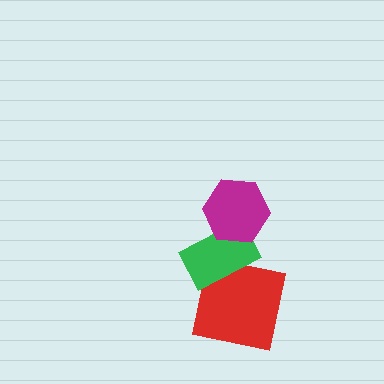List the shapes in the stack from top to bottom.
From top to bottom: the magenta hexagon, the green rectangle, the red square.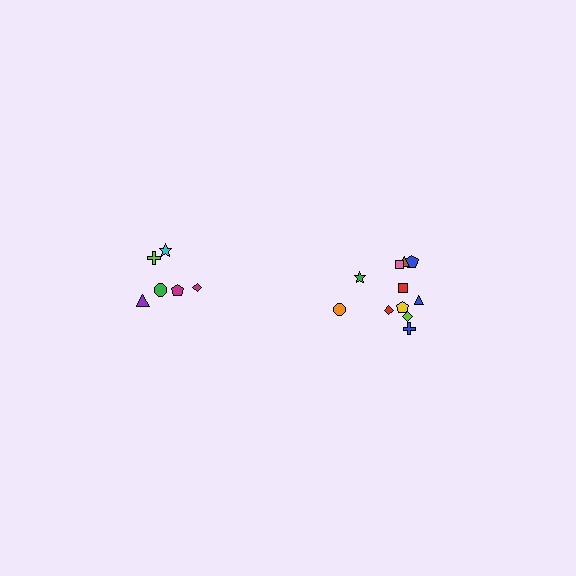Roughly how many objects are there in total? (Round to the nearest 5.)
Roughly 20 objects in total.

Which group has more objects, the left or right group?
The right group.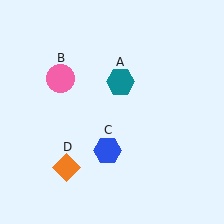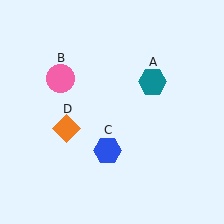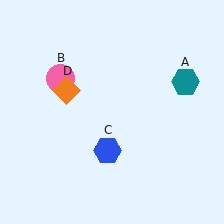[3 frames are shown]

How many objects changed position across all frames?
2 objects changed position: teal hexagon (object A), orange diamond (object D).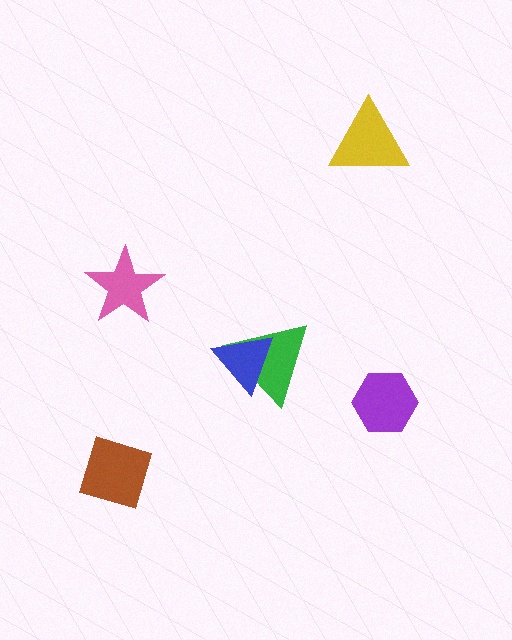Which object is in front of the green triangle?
The blue triangle is in front of the green triangle.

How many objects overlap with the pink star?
0 objects overlap with the pink star.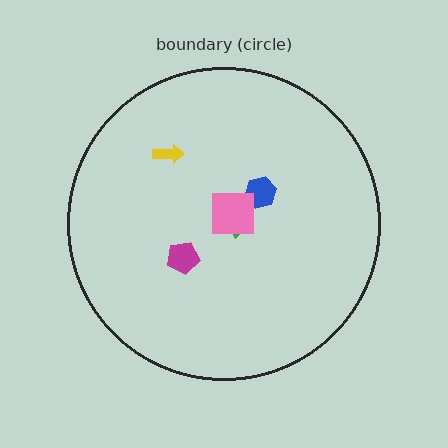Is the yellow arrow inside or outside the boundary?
Inside.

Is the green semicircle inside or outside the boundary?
Inside.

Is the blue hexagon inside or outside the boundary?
Inside.